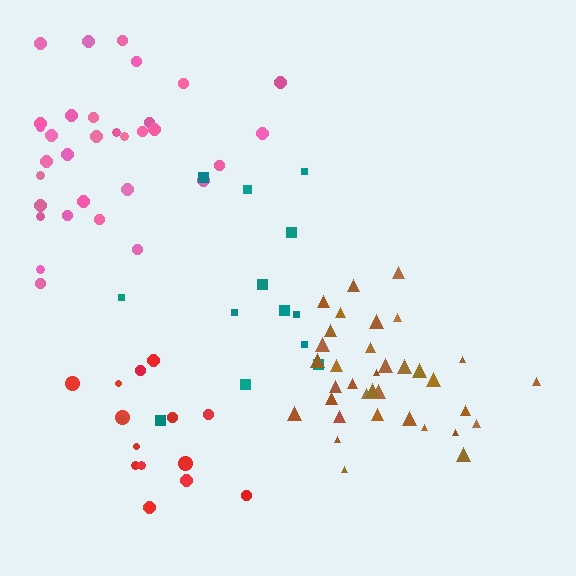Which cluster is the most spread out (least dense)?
Teal.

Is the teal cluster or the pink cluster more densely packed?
Pink.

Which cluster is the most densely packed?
Brown.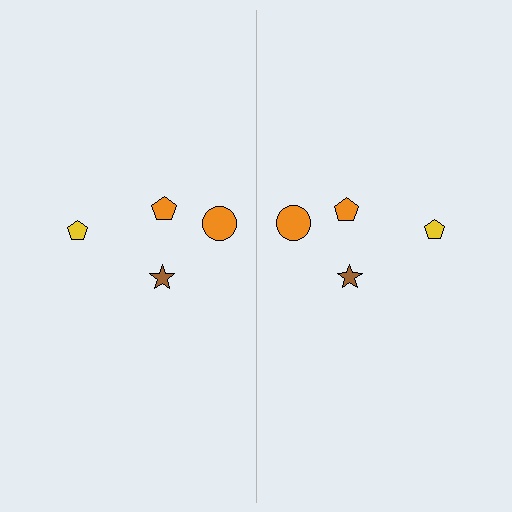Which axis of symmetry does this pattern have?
The pattern has a vertical axis of symmetry running through the center of the image.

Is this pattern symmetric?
Yes, this pattern has bilateral (reflection) symmetry.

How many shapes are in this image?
There are 8 shapes in this image.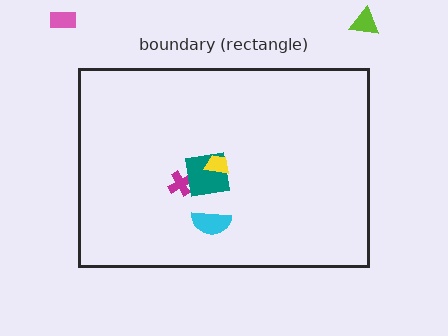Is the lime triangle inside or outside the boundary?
Outside.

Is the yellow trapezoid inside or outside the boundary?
Inside.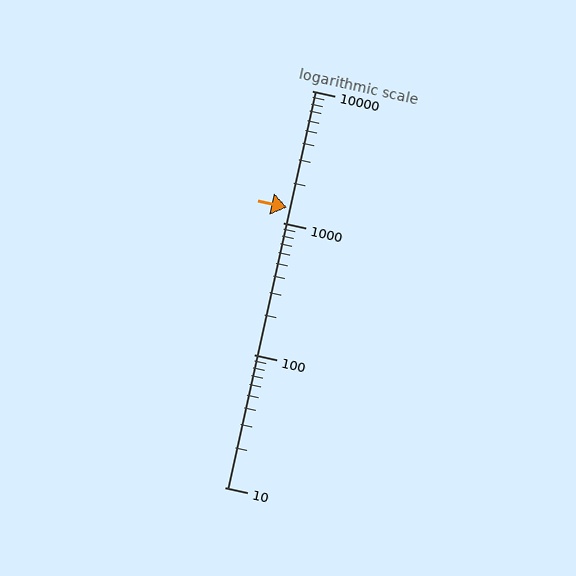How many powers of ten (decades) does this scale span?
The scale spans 3 decades, from 10 to 10000.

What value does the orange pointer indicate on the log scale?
The pointer indicates approximately 1300.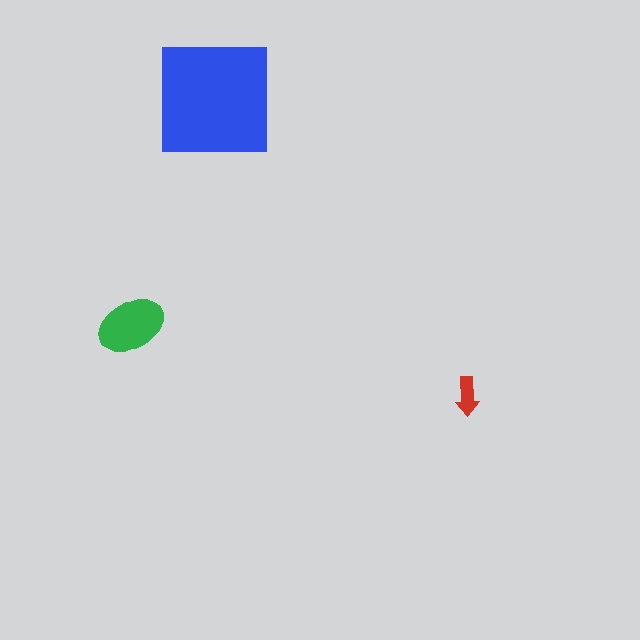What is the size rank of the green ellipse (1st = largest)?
2nd.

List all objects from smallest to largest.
The red arrow, the green ellipse, the blue square.